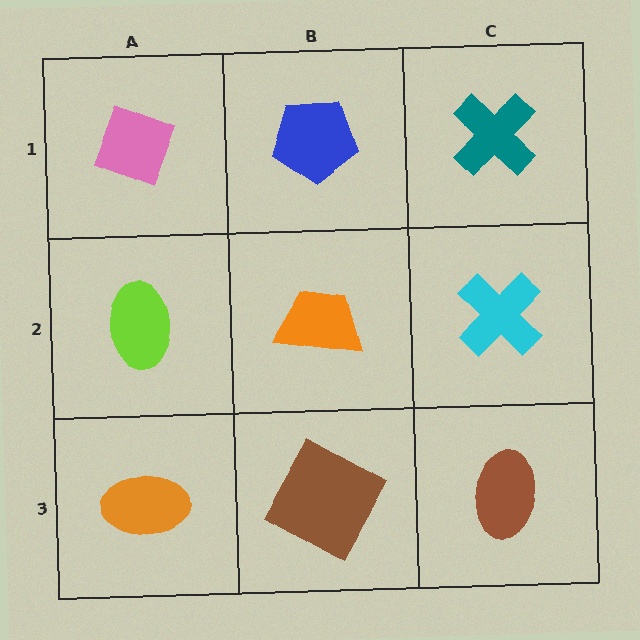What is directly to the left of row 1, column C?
A blue pentagon.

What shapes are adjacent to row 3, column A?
A lime ellipse (row 2, column A), a brown square (row 3, column B).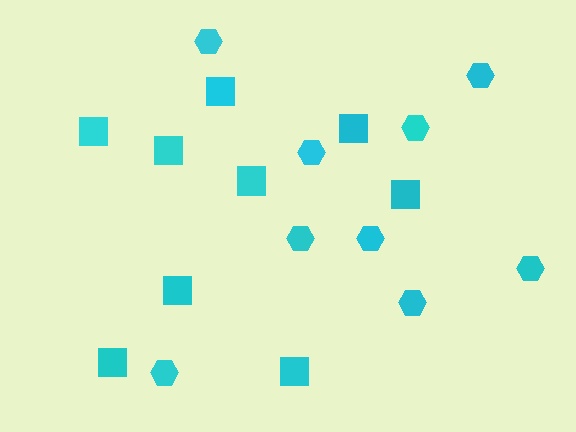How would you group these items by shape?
There are 2 groups: one group of squares (9) and one group of hexagons (9).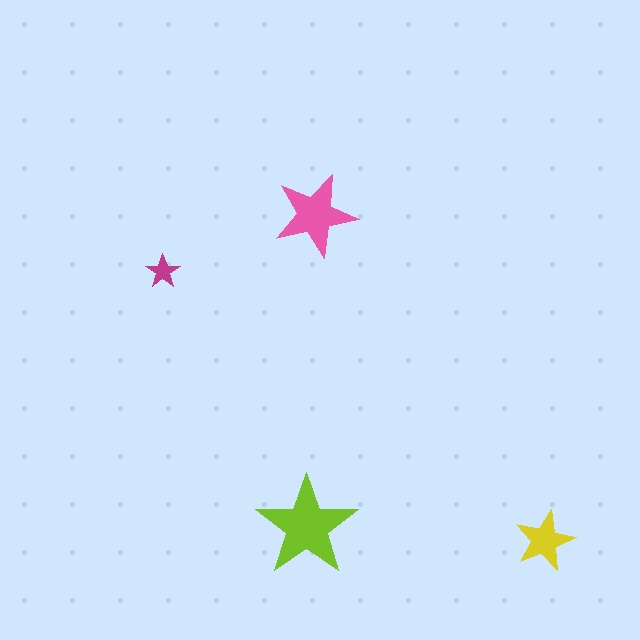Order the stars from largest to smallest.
the lime one, the pink one, the yellow one, the magenta one.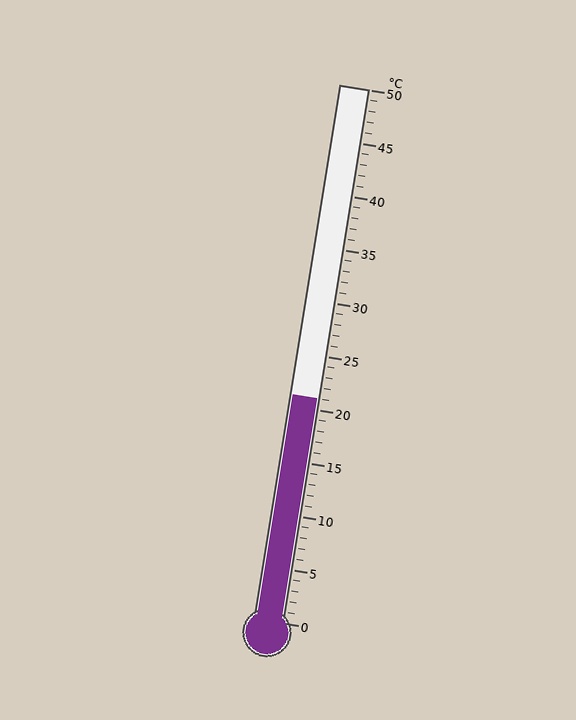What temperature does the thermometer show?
The thermometer shows approximately 21°C.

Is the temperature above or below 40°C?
The temperature is below 40°C.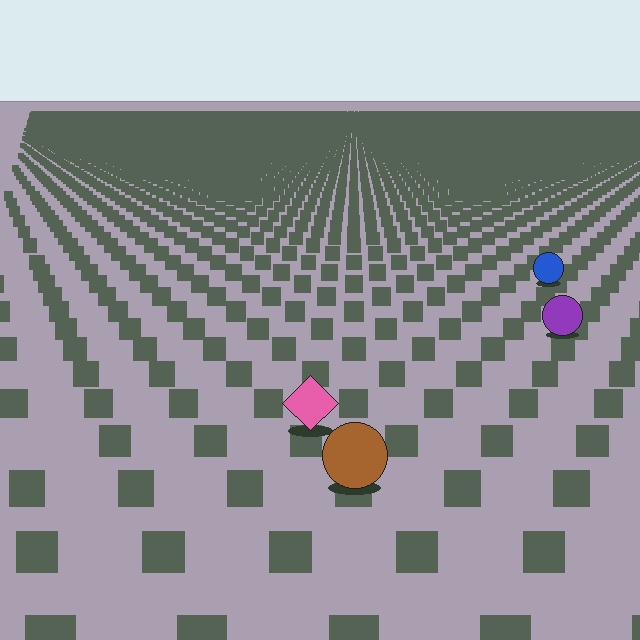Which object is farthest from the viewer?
The blue circle is farthest from the viewer. It appears smaller and the ground texture around it is denser.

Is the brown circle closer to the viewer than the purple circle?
Yes. The brown circle is closer — you can tell from the texture gradient: the ground texture is coarser near it.